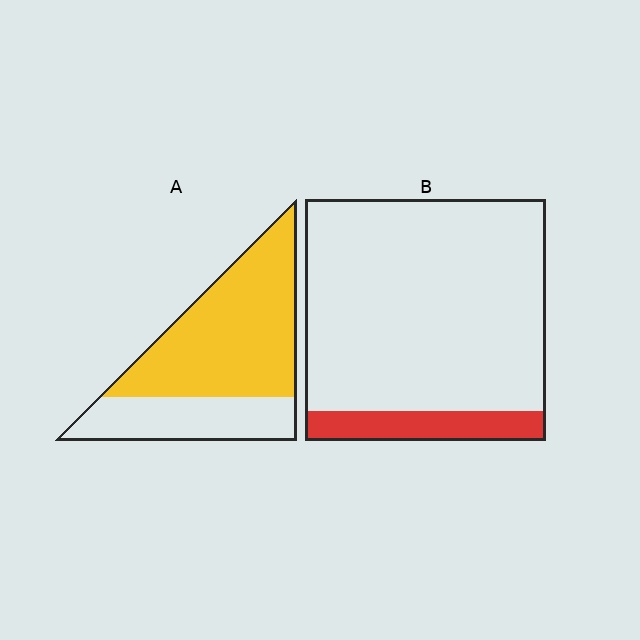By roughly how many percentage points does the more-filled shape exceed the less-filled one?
By roughly 55 percentage points (A over B).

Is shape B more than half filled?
No.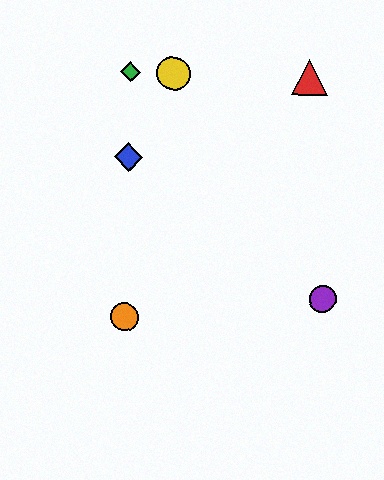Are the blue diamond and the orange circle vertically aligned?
Yes, both are at x≈129.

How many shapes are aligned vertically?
3 shapes (the blue diamond, the green diamond, the orange circle) are aligned vertically.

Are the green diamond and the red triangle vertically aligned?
No, the green diamond is at x≈131 and the red triangle is at x≈310.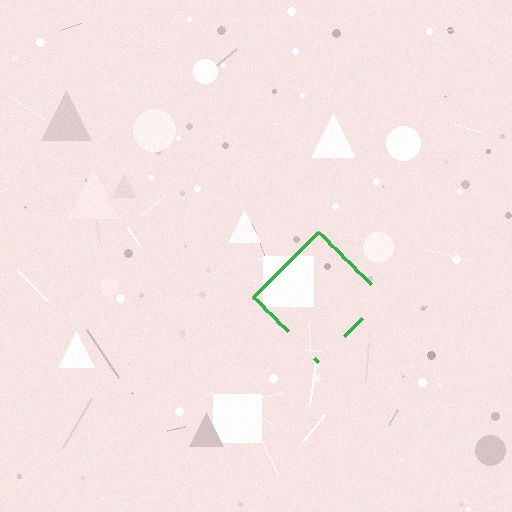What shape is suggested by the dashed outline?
The dashed outline suggests a diamond.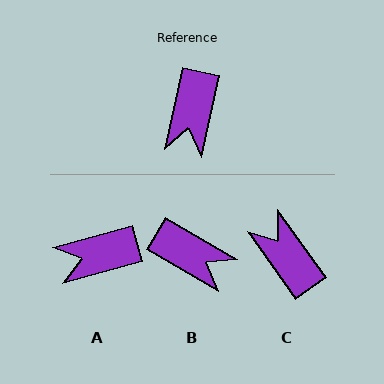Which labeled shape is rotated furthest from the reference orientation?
C, about 132 degrees away.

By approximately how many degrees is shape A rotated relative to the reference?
Approximately 63 degrees clockwise.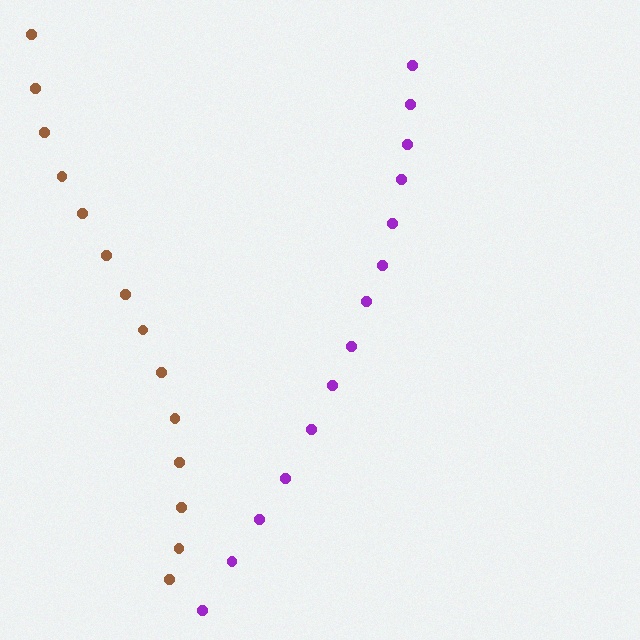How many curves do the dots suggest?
There are 2 distinct paths.